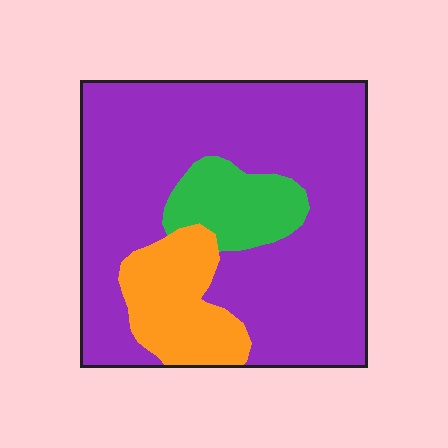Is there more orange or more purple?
Purple.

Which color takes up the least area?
Green, at roughly 10%.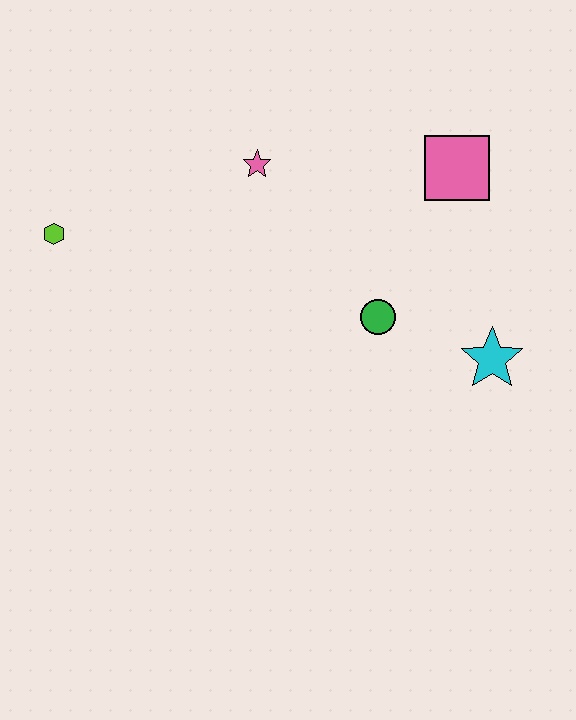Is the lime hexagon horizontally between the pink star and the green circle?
No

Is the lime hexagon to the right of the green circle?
No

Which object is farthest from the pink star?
The cyan star is farthest from the pink star.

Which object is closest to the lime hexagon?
The pink star is closest to the lime hexagon.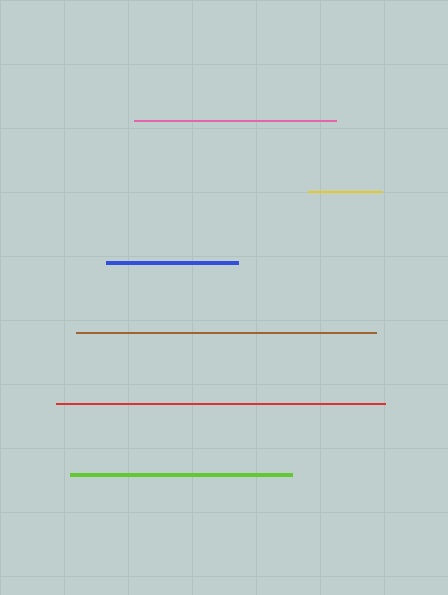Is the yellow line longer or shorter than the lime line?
The lime line is longer than the yellow line.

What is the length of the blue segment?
The blue segment is approximately 132 pixels long.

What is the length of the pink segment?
The pink segment is approximately 203 pixels long.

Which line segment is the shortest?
The yellow line is the shortest at approximately 74 pixels.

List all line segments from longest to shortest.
From longest to shortest: red, brown, lime, pink, blue, yellow.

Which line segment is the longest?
The red line is the longest at approximately 329 pixels.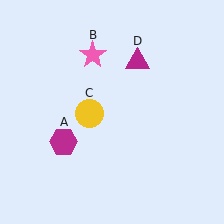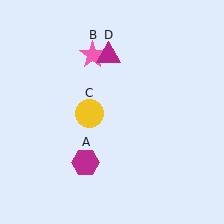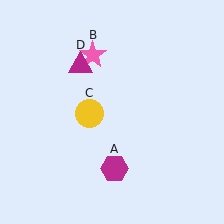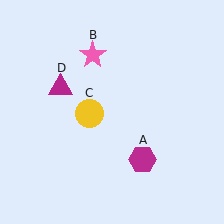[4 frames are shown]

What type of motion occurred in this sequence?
The magenta hexagon (object A), magenta triangle (object D) rotated counterclockwise around the center of the scene.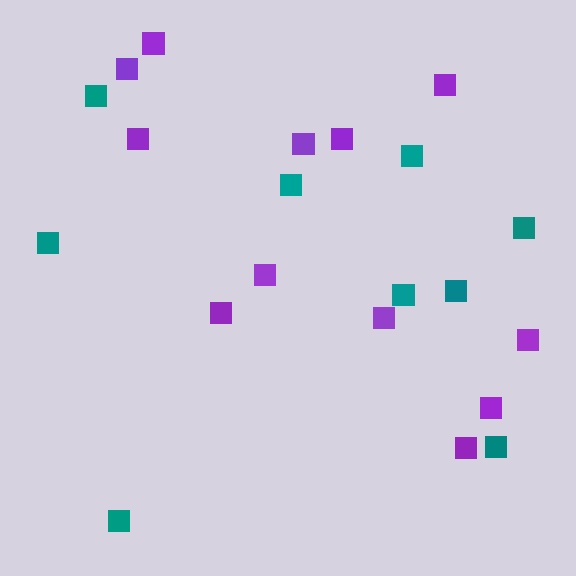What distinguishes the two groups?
There are 2 groups: one group of purple squares (12) and one group of teal squares (9).